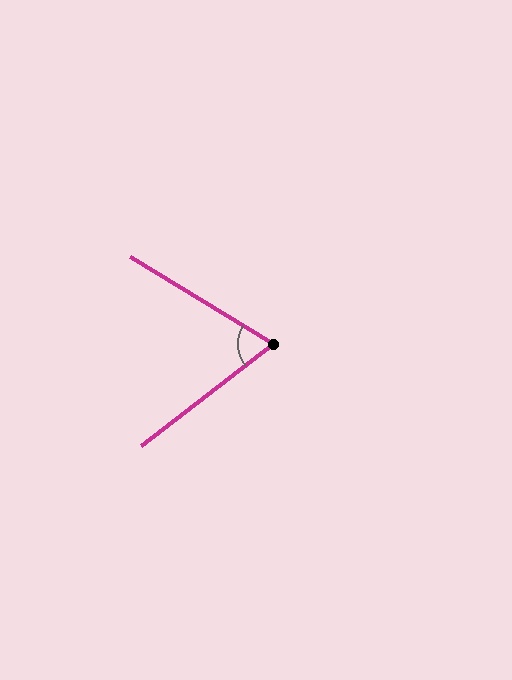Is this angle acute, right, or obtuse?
It is acute.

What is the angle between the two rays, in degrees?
Approximately 69 degrees.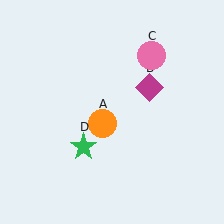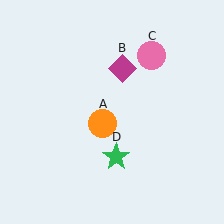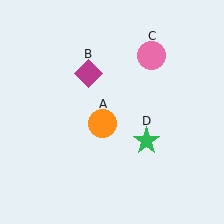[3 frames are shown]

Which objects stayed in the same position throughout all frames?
Orange circle (object A) and pink circle (object C) remained stationary.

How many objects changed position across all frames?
2 objects changed position: magenta diamond (object B), green star (object D).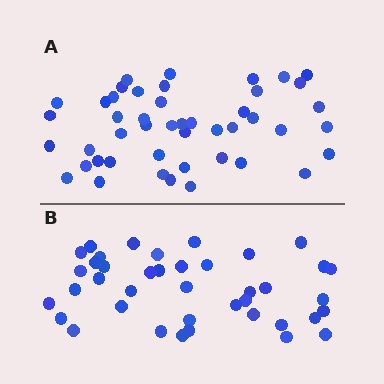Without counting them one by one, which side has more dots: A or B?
Region A (the top region) has more dots.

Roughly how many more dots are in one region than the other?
Region A has about 6 more dots than region B.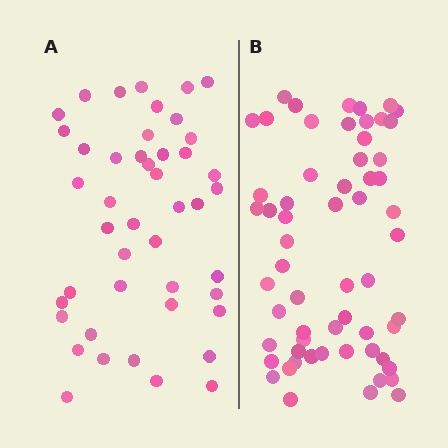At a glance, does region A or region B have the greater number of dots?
Region B (the right region) has more dots.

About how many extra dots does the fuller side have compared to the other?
Region B has approximately 15 more dots than region A.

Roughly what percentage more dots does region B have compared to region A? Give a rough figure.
About 35% more.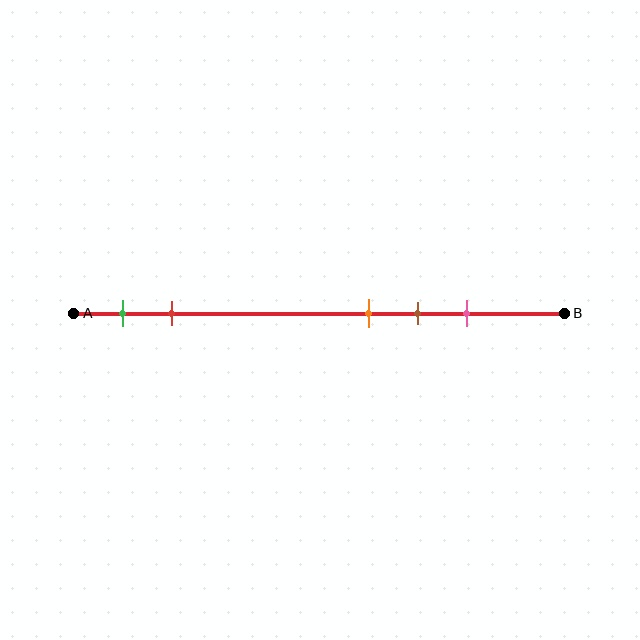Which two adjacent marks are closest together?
The orange and brown marks are the closest adjacent pair.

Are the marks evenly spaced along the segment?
No, the marks are not evenly spaced.